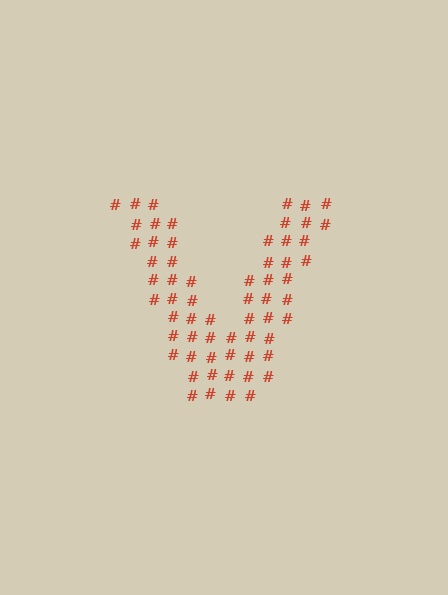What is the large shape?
The large shape is the letter V.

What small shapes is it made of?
It is made of small hash symbols.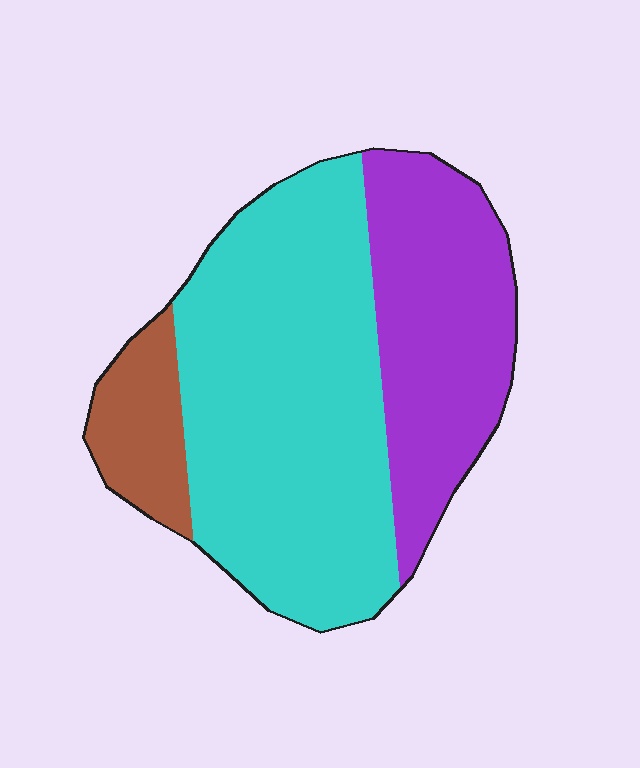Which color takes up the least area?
Brown, at roughly 10%.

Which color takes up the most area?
Cyan, at roughly 55%.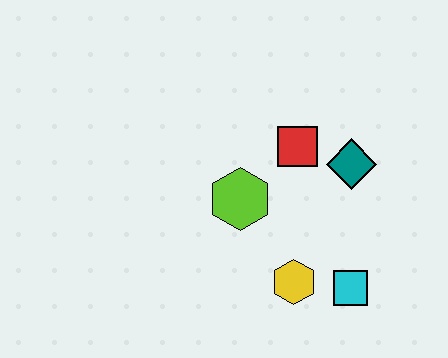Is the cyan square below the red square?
Yes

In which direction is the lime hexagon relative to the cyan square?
The lime hexagon is to the left of the cyan square.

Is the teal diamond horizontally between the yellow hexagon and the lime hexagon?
No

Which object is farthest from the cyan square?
The red square is farthest from the cyan square.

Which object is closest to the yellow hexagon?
The cyan square is closest to the yellow hexagon.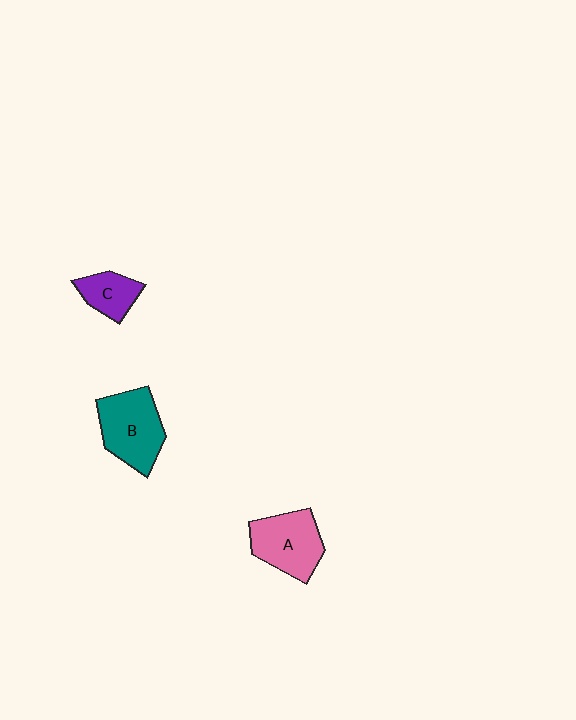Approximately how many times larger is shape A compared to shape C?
Approximately 1.7 times.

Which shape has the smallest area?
Shape C (purple).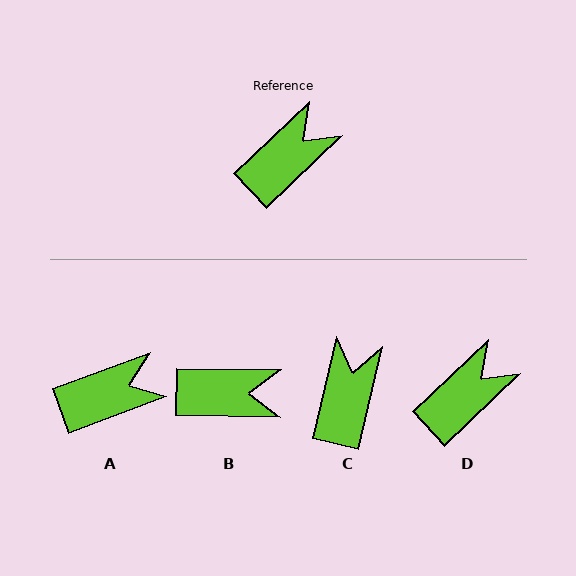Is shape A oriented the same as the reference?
No, it is off by about 23 degrees.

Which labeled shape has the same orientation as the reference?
D.